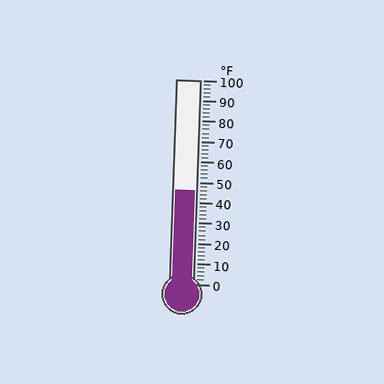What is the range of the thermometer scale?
The thermometer scale ranges from 0°F to 100°F.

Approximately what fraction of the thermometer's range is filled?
The thermometer is filled to approximately 45% of its range.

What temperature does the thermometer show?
The thermometer shows approximately 46°F.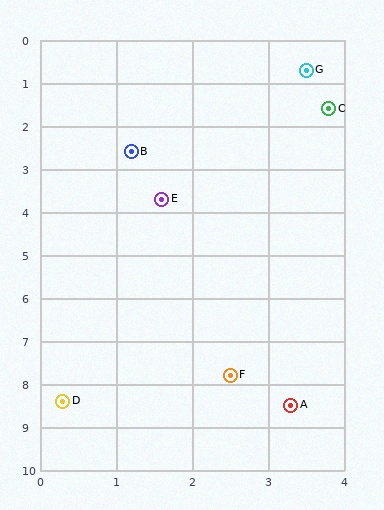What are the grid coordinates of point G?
Point G is at approximately (3.5, 0.7).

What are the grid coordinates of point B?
Point B is at approximately (1.2, 2.6).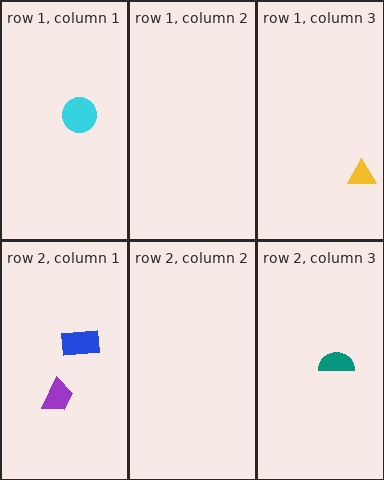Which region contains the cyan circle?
The row 1, column 1 region.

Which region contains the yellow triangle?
The row 1, column 3 region.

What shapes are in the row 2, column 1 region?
The purple trapezoid, the blue rectangle.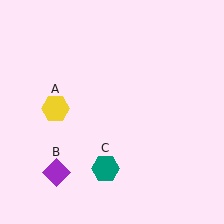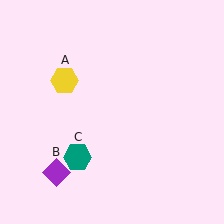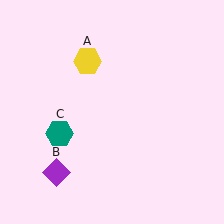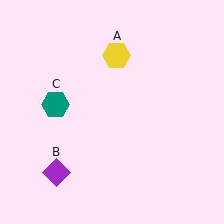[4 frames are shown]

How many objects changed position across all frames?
2 objects changed position: yellow hexagon (object A), teal hexagon (object C).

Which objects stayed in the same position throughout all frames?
Purple diamond (object B) remained stationary.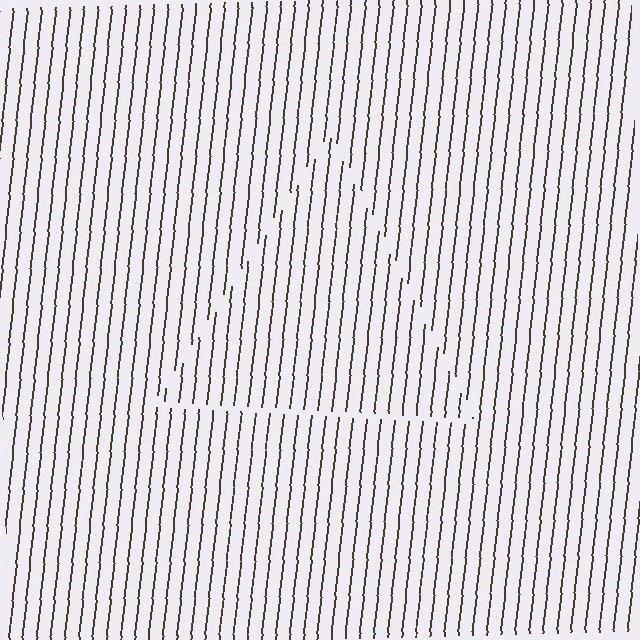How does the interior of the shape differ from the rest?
The interior of the shape contains the same grating, shifted by half a period — the contour is defined by the phase discontinuity where line-ends from the inner and outer gratings abut.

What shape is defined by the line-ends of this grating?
An illusory triangle. The interior of the shape contains the same grating, shifted by half a period — the contour is defined by the phase discontinuity where line-ends from the inner and outer gratings abut.